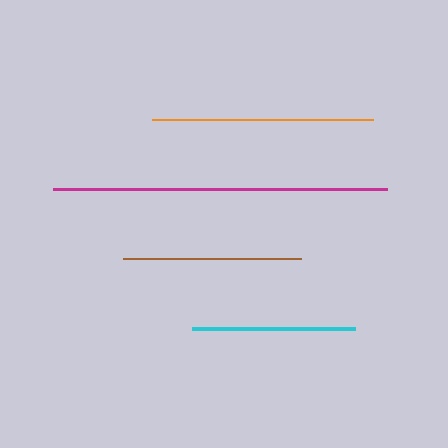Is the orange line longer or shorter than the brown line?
The orange line is longer than the brown line.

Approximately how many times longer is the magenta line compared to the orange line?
The magenta line is approximately 1.5 times the length of the orange line.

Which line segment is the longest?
The magenta line is the longest at approximately 335 pixels.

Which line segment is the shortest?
The cyan line is the shortest at approximately 163 pixels.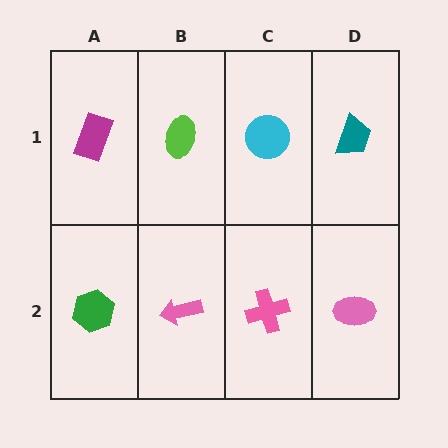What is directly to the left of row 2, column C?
A pink arrow.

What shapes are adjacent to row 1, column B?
A pink arrow (row 2, column B), a magenta rectangle (row 1, column A), a cyan circle (row 1, column C).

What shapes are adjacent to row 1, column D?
A pink ellipse (row 2, column D), a cyan circle (row 1, column C).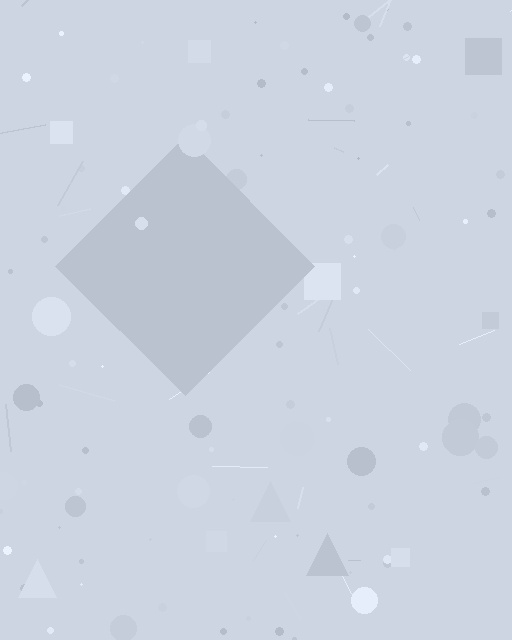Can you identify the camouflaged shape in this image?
The camouflaged shape is a diamond.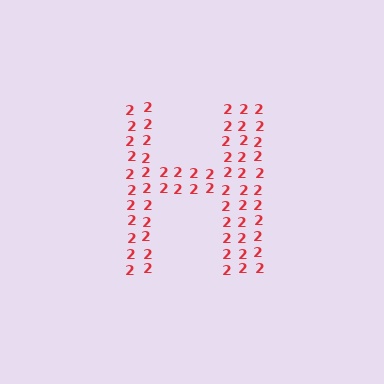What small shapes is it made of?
It is made of small digit 2's.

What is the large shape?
The large shape is the letter H.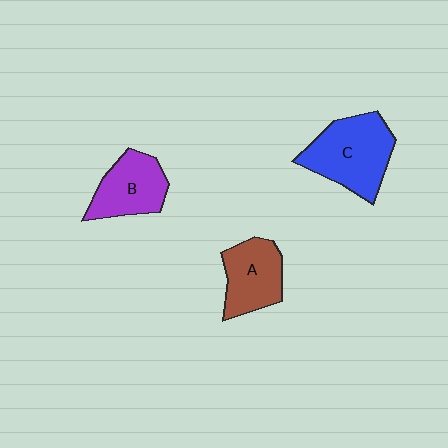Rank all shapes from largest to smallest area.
From largest to smallest: C (blue), A (brown), B (purple).